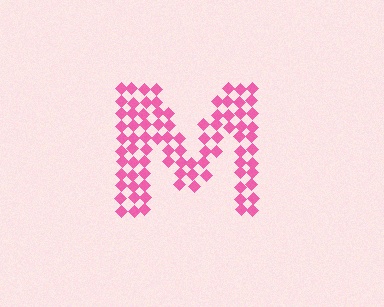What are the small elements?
The small elements are diamonds.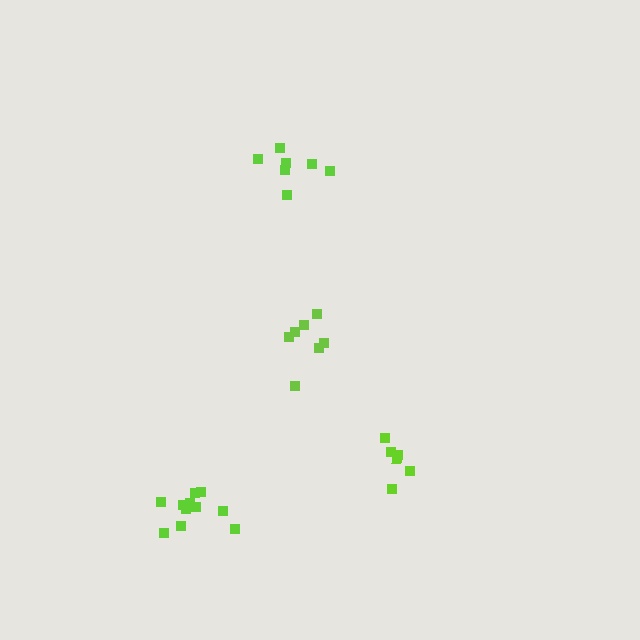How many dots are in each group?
Group 1: 11 dots, Group 2: 7 dots, Group 3: 7 dots, Group 4: 6 dots (31 total).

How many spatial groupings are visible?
There are 4 spatial groupings.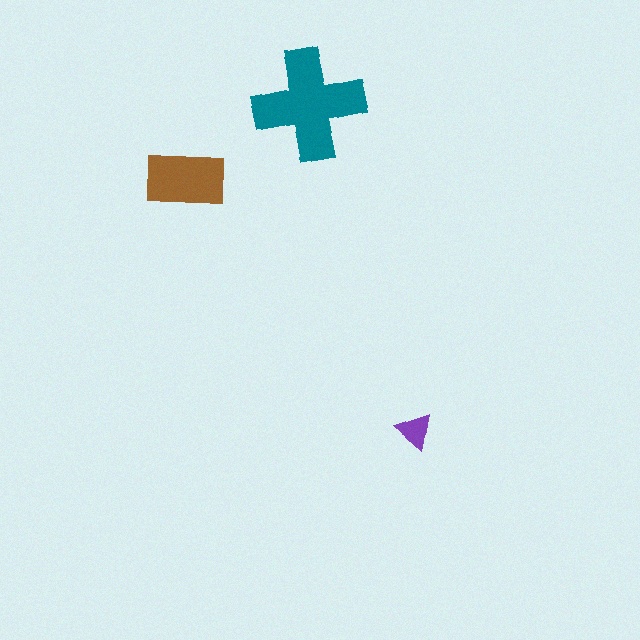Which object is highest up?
The teal cross is topmost.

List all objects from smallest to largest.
The purple triangle, the brown rectangle, the teal cross.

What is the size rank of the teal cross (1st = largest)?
1st.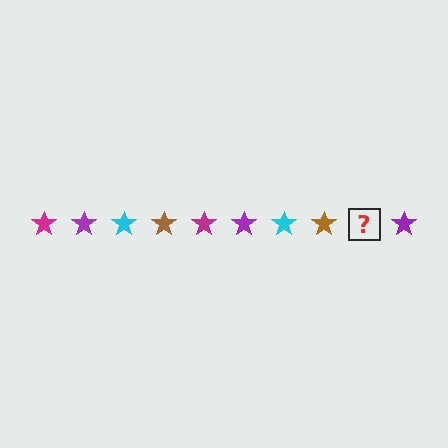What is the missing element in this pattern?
The missing element is a magenta star.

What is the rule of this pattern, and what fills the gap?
The rule is that the pattern cycles through magenta, purple, cyan, brown stars. The gap should be filled with a magenta star.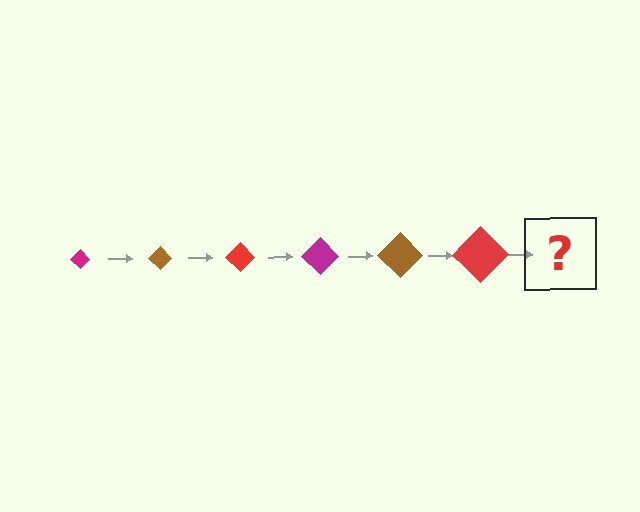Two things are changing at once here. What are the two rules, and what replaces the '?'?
The two rules are that the diamond grows larger each step and the color cycles through magenta, brown, and red. The '?' should be a magenta diamond, larger than the previous one.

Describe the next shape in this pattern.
It should be a magenta diamond, larger than the previous one.